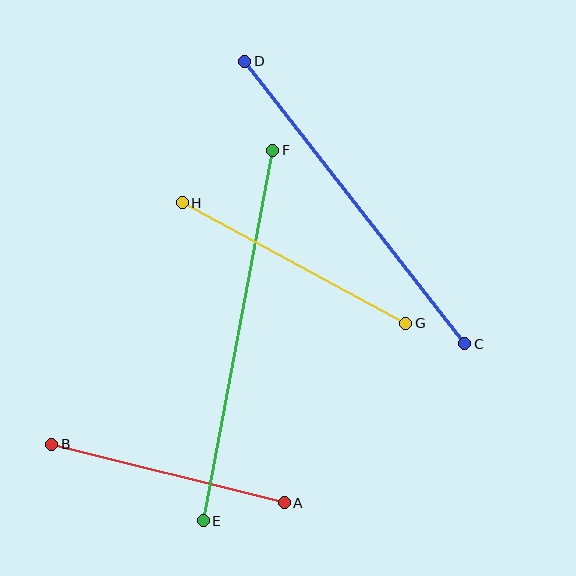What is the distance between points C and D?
The distance is approximately 358 pixels.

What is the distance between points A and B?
The distance is approximately 240 pixels.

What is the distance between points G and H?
The distance is approximately 254 pixels.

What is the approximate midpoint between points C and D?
The midpoint is at approximately (355, 202) pixels.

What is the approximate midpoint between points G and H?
The midpoint is at approximately (294, 263) pixels.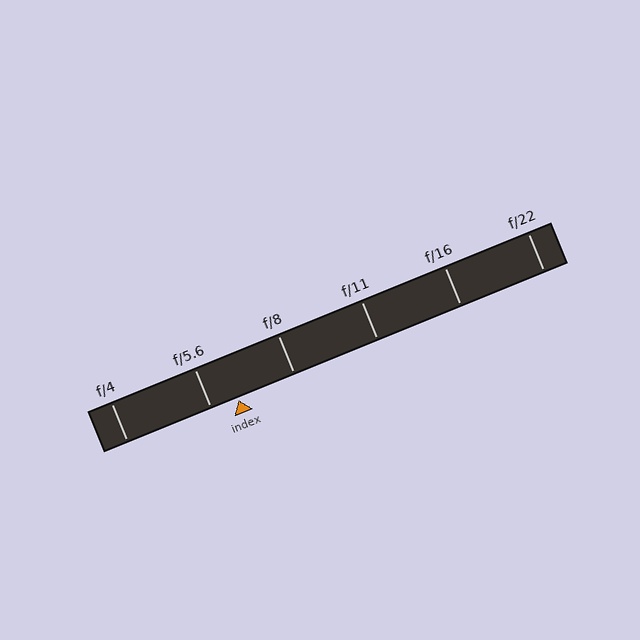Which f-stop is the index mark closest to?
The index mark is closest to f/5.6.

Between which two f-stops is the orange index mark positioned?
The index mark is between f/5.6 and f/8.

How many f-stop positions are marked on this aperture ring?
There are 6 f-stop positions marked.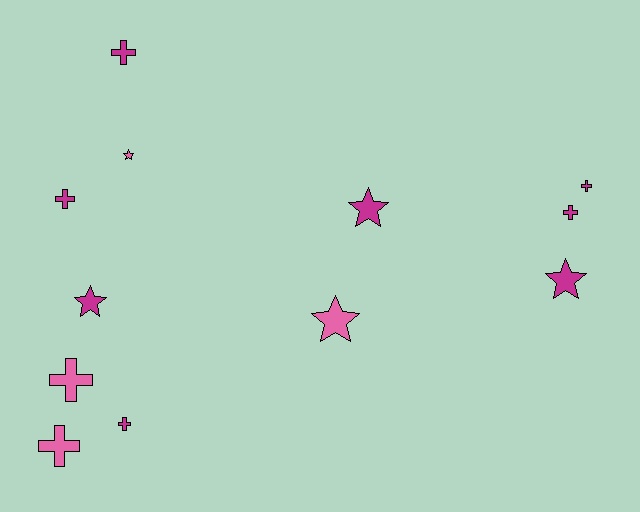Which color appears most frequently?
Magenta, with 8 objects.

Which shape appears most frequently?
Cross, with 7 objects.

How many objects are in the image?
There are 12 objects.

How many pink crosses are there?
There are 2 pink crosses.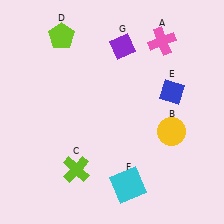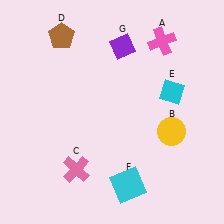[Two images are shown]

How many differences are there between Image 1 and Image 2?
There are 3 differences between the two images.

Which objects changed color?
C changed from lime to pink. D changed from lime to brown. E changed from blue to cyan.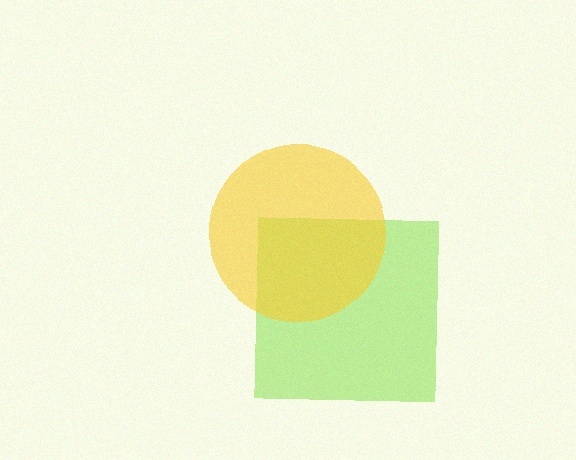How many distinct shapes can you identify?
There are 2 distinct shapes: a lime square, a yellow circle.